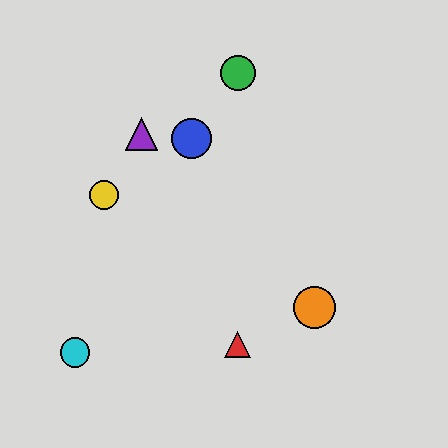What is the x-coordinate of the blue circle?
The blue circle is at x≈191.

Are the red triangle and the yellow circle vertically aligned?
No, the red triangle is at x≈238 and the yellow circle is at x≈104.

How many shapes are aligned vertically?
2 shapes (the red triangle, the green circle) are aligned vertically.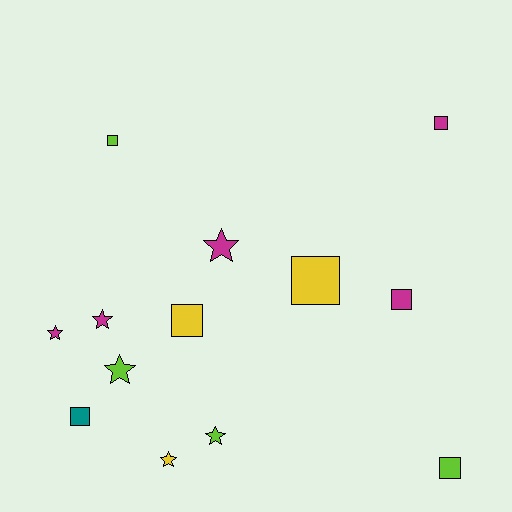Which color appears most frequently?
Magenta, with 5 objects.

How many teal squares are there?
There is 1 teal square.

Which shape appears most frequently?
Square, with 7 objects.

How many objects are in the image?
There are 13 objects.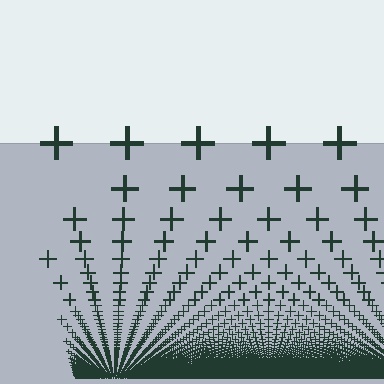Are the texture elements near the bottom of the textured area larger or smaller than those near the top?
Smaller. The gradient is inverted — elements near the bottom are smaller and denser.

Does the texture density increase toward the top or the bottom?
Density increases toward the bottom.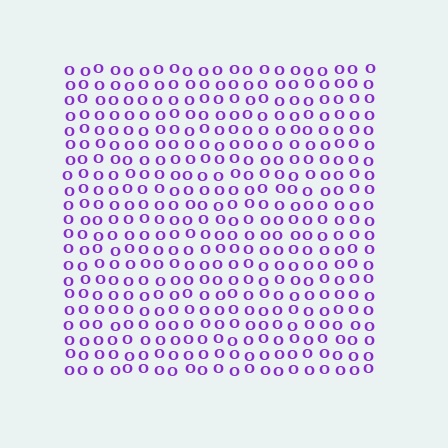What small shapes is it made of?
It is made of small letter O's.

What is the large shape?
The large shape is a square.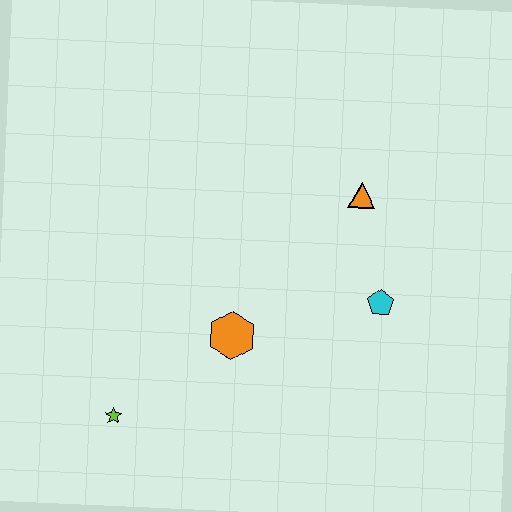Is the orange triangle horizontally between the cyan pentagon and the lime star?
Yes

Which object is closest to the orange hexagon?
The lime star is closest to the orange hexagon.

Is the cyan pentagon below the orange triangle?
Yes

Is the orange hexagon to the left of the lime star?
No